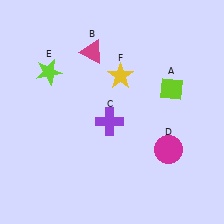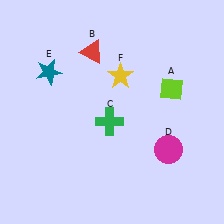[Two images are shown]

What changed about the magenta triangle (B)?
In Image 1, B is magenta. In Image 2, it changed to red.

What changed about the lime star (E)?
In Image 1, E is lime. In Image 2, it changed to teal.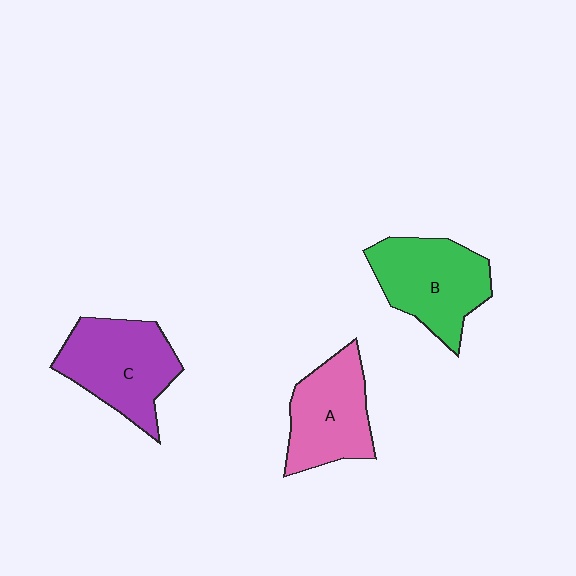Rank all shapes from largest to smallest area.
From largest to smallest: C (purple), B (green), A (pink).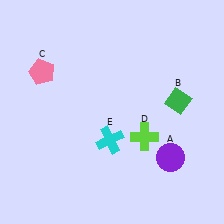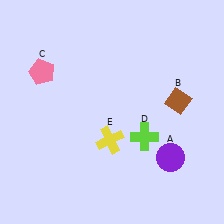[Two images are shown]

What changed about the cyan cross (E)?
In Image 1, E is cyan. In Image 2, it changed to yellow.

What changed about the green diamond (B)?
In Image 1, B is green. In Image 2, it changed to brown.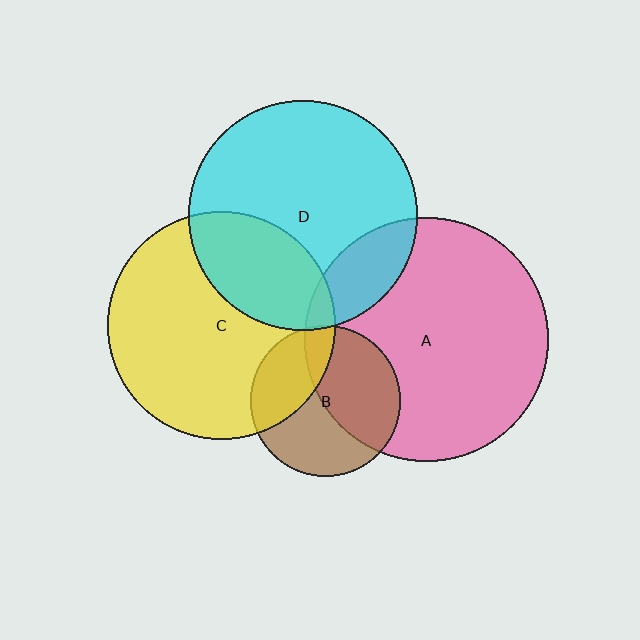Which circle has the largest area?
Circle A (pink).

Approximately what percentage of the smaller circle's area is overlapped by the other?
Approximately 5%.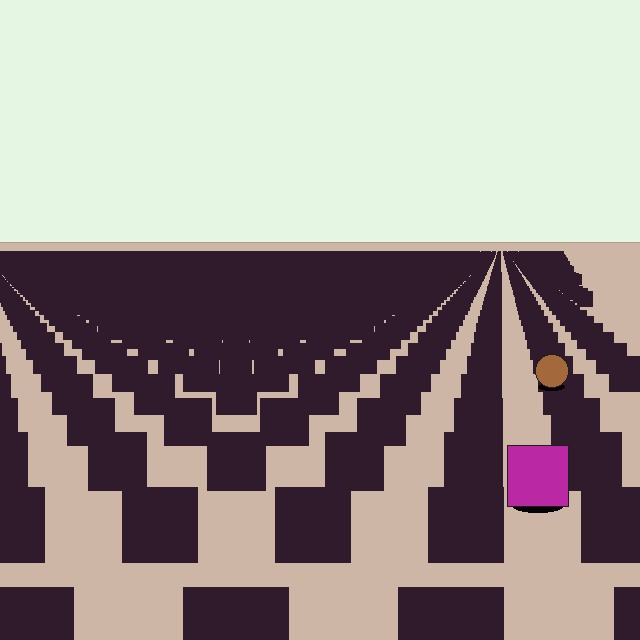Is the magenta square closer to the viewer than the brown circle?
Yes. The magenta square is closer — you can tell from the texture gradient: the ground texture is coarser near it.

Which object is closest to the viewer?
The magenta square is closest. The texture marks near it are larger and more spread out.